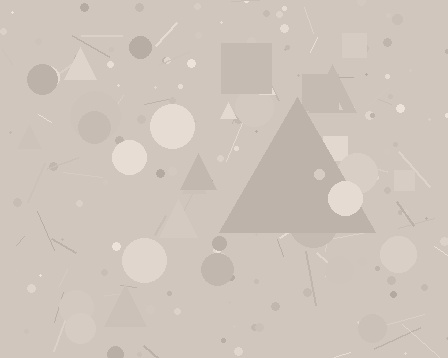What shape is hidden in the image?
A triangle is hidden in the image.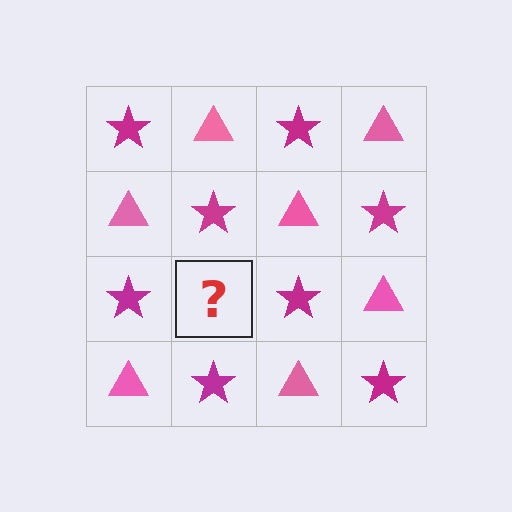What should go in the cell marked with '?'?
The missing cell should contain a pink triangle.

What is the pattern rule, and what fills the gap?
The rule is that it alternates magenta star and pink triangle in a checkerboard pattern. The gap should be filled with a pink triangle.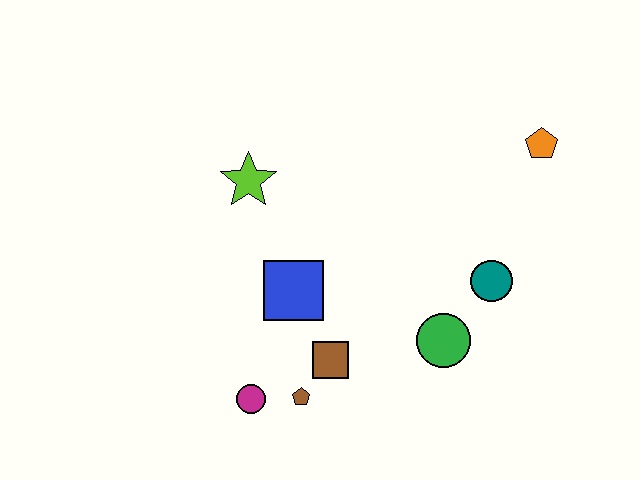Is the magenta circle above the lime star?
No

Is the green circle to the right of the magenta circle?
Yes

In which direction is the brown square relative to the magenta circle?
The brown square is to the right of the magenta circle.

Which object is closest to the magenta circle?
The brown pentagon is closest to the magenta circle.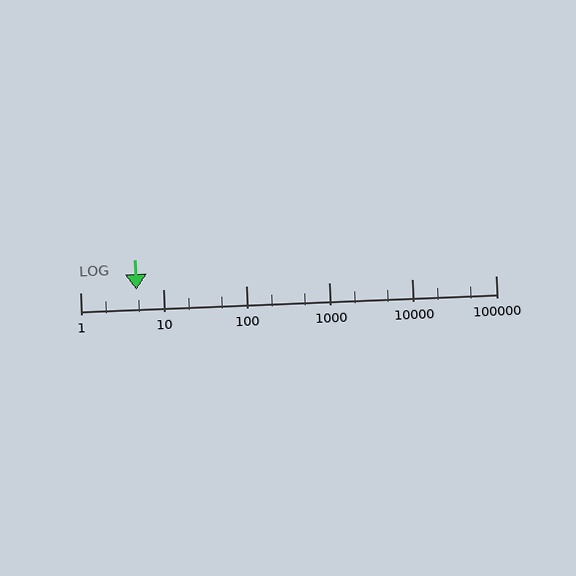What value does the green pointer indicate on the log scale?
The pointer indicates approximately 4.8.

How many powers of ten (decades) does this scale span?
The scale spans 5 decades, from 1 to 100000.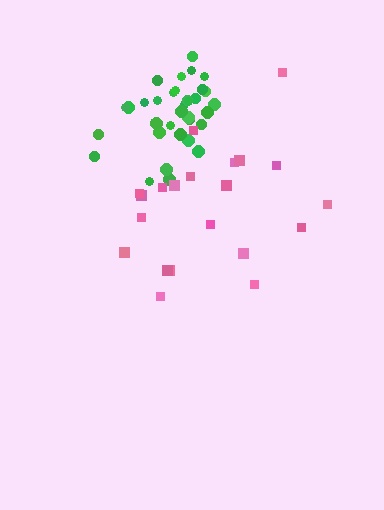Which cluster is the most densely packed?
Green.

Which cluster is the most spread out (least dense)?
Pink.